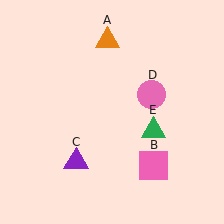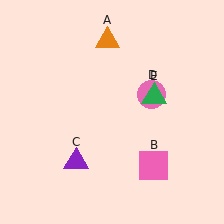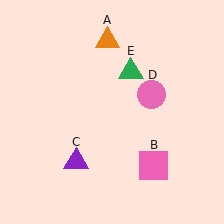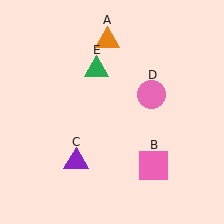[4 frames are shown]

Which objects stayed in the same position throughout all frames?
Orange triangle (object A) and pink square (object B) and purple triangle (object C) and pink circle (object D) remained stationary.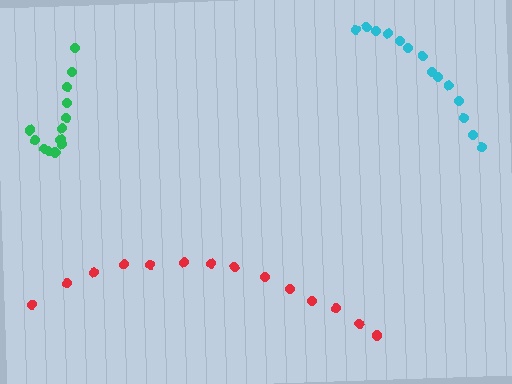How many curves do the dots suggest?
There are 3 distinct paths.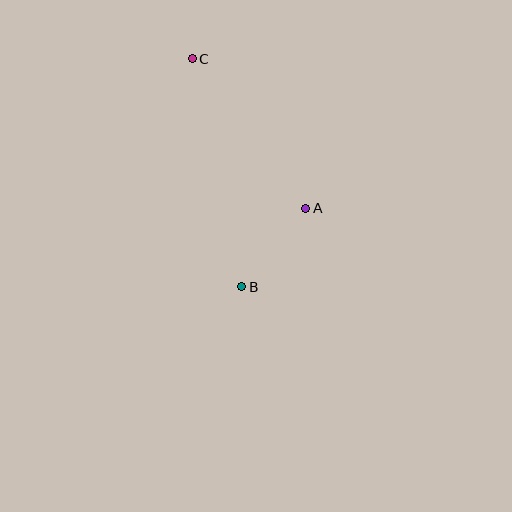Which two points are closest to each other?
Points A and B are closest to each other.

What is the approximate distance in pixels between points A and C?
The distance between A and C is approximately 188 pixels.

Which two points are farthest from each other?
Points B and C are farthest from each other.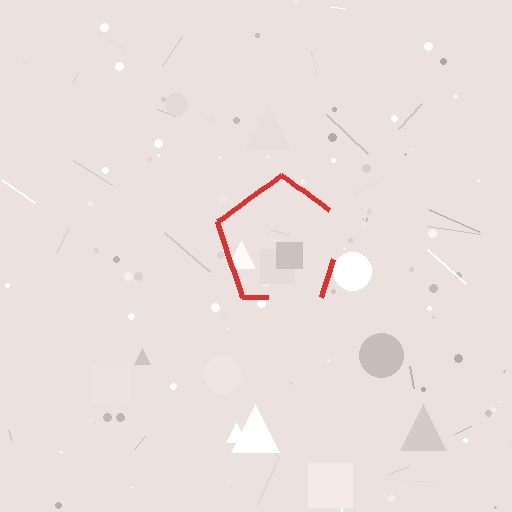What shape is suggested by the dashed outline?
The dashed outline suggests a pentagon.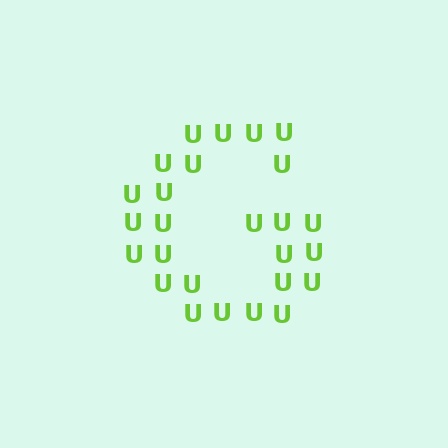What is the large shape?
The large shape is the letter G.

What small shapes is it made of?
It is made of small letter U's.